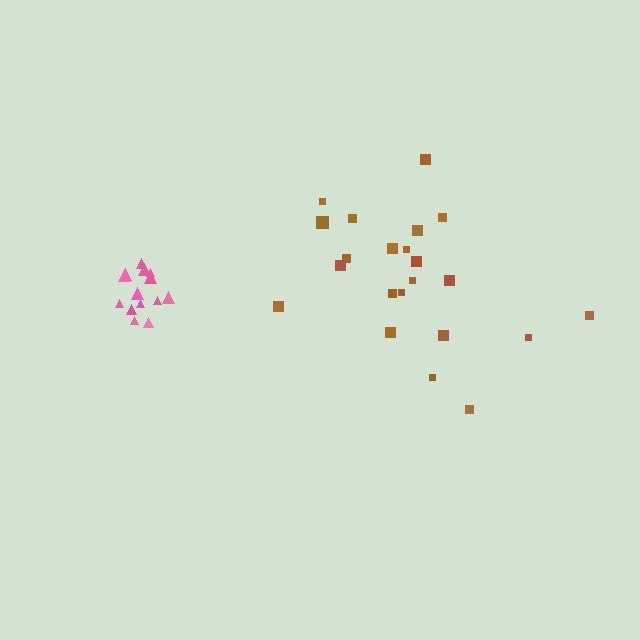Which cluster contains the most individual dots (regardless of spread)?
Brown (22).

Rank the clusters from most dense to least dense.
pink, brown.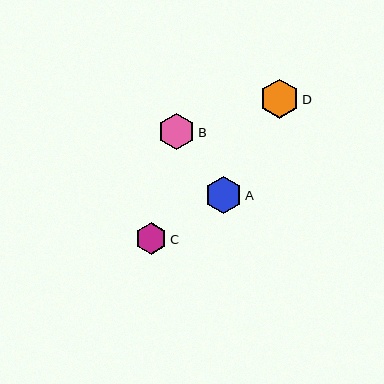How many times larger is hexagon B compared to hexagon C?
Hexagon B is approximately 1.1 times the size of hexagon C.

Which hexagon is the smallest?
Hexagon C is the smallest with a size of approximately 32 pixels.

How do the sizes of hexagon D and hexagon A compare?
Hexagon D and hexagon A are approximately the same size.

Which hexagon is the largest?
Hexagon D is the largest with a size of approximately 39 pixels.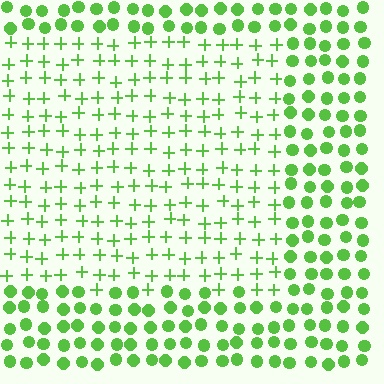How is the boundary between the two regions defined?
The boundary is defined by a change in element shape: plus signs inside vs. circles outside. All elements share the same color and spacing.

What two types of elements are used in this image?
The image uses plus signs inside the rectangle region and circles outside it.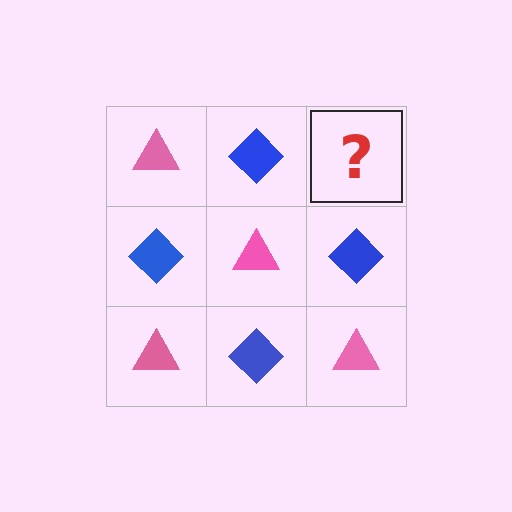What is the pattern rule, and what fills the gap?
The rule is that it alternates pink triangle and blue diamond in a checkerboard pattern. The gap should be filled with a pink triangle.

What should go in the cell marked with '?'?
The missing cell should contain a pink triangle.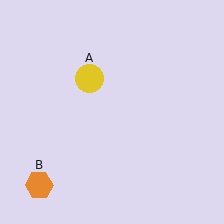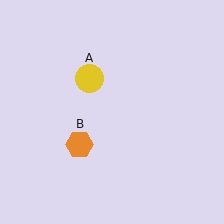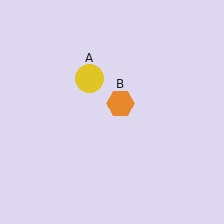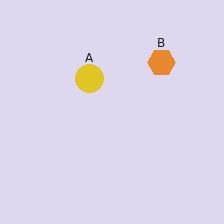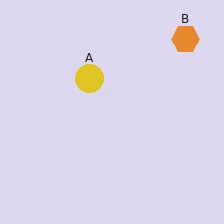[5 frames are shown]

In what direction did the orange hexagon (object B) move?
The orange hexagon (object B) moved up and to the right.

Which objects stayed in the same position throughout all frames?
Yellow circle (object A) remained stationary.